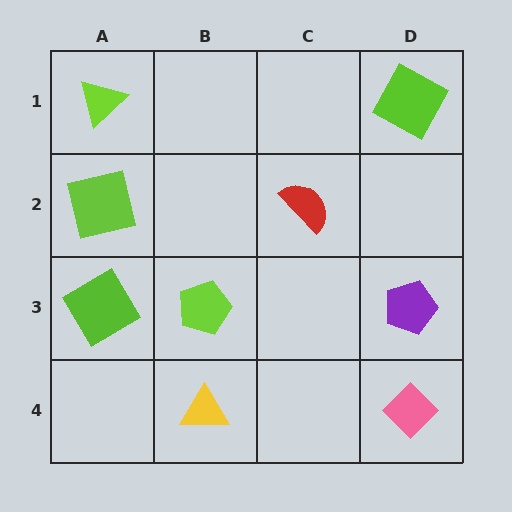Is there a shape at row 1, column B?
No, that cell is empty.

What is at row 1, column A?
A lime triangle.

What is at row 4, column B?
A yellow triangle.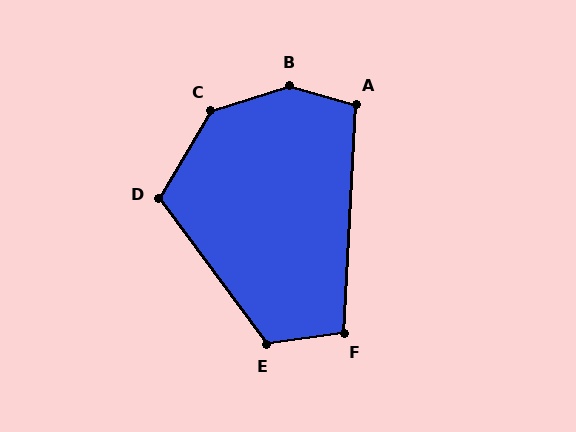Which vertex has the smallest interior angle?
F, at approximately 101 degrees.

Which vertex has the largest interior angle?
B, at approximately 146 degrees.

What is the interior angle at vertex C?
Approximately 139 degrees (obtuse).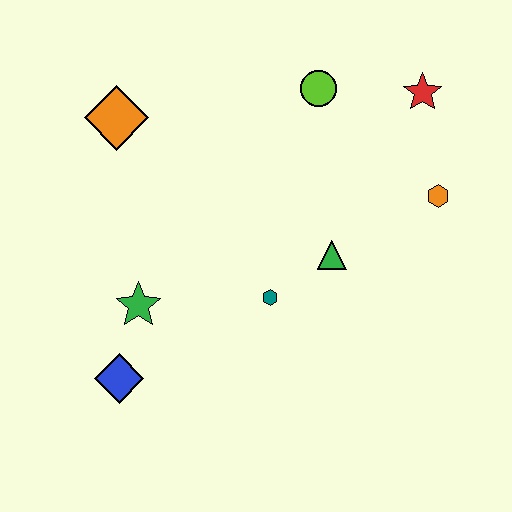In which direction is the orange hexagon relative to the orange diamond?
The orange hexagon is to the right of the orange diamond.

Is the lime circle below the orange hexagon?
No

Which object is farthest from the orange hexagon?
The blue diamond is farthest from the orange hexagon.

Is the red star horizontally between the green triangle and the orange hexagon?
Yes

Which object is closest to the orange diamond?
The green star is closest to the orange diamond.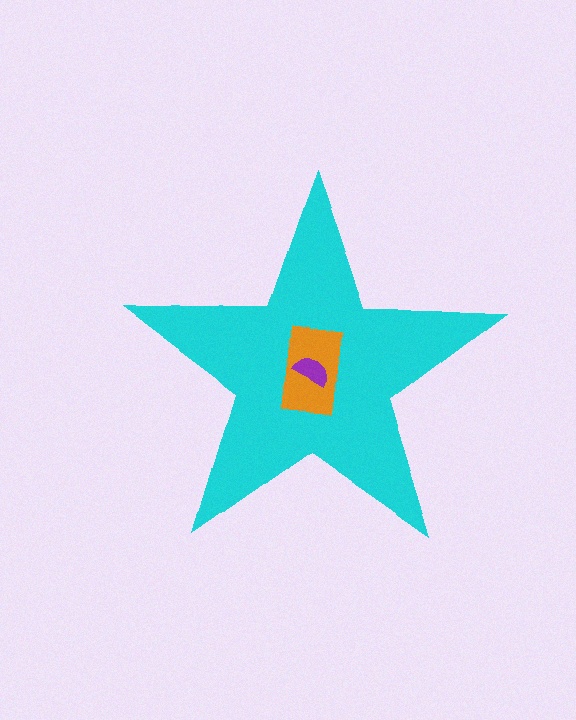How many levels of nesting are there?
3.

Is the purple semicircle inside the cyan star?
Yes.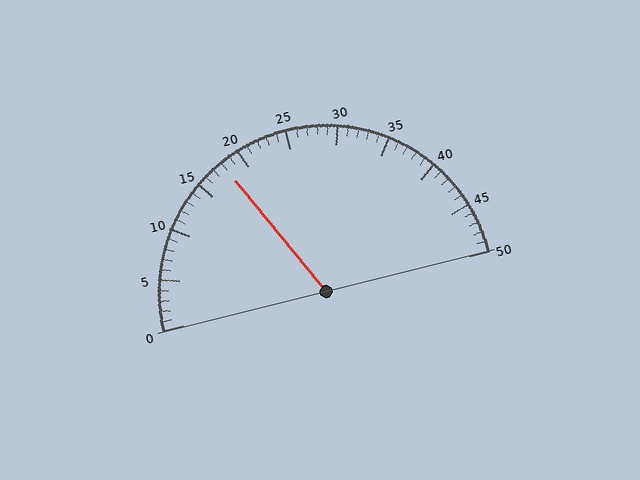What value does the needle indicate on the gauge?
The needle indicates approximately 18.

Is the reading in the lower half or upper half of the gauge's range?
The reading is in the lower half of the range (0 to 50).